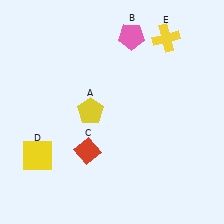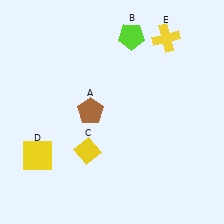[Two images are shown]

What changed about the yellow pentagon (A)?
In Image 1, A is yellow. In Image 2, it changed to brown.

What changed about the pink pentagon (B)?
In Image 1, B is pink. In Image 2, it changed to lime.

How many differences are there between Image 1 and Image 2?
There are 3 differences between the two images.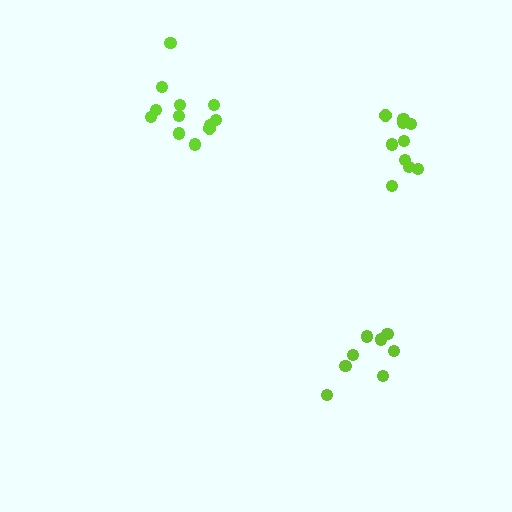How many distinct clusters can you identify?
There are 3 distinct clusters.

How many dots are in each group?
Group 1: 10 dots, Group 2: 8 dots, Group 3: 12 dots (30 total).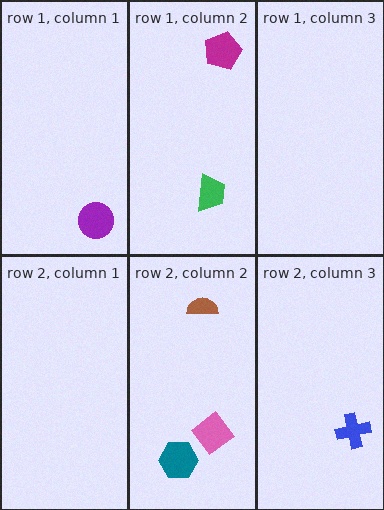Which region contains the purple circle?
The row 1, column 1 region.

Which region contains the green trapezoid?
The row 1, column 2 region.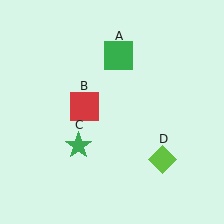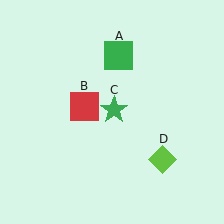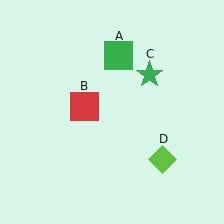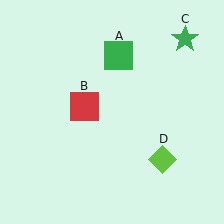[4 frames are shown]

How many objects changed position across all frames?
1 object changed position: green star (object C).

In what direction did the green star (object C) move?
The green star (object C) moved up and to the right.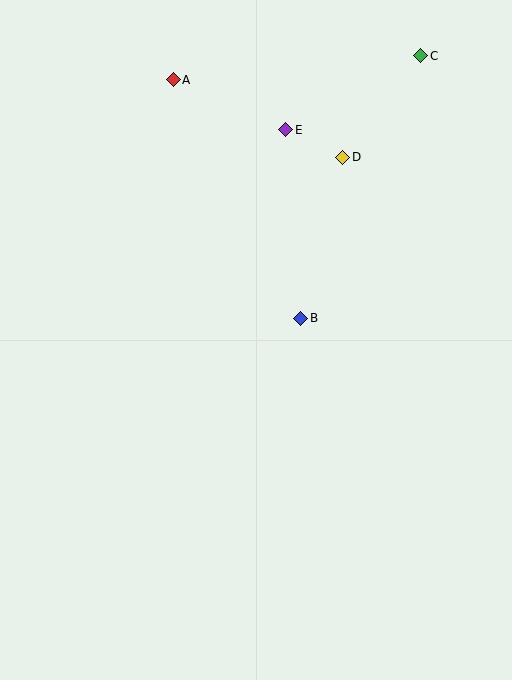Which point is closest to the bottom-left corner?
Point B is closest to the bottom-left corner.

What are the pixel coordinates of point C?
Point C is at (421, 56).